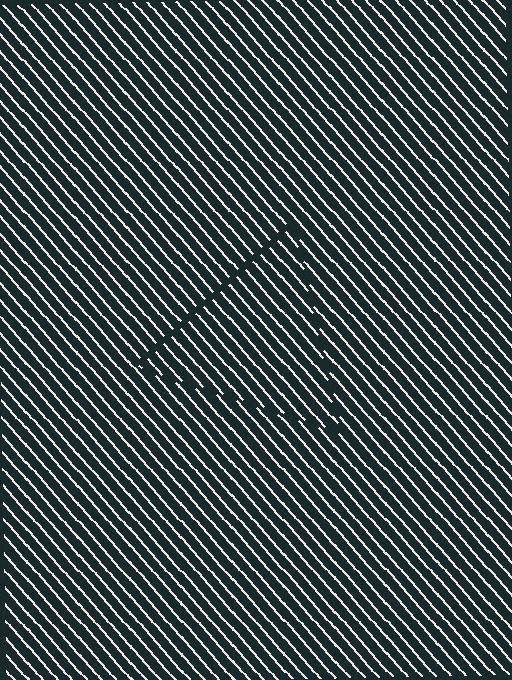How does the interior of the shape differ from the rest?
The interior of the shape contains the same grating, shifted by half a period — the contour is defined by the phase discontinuity where line-ends from the inner and outer gratings abut.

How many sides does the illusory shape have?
3 sides — the line-ends trace a triangle.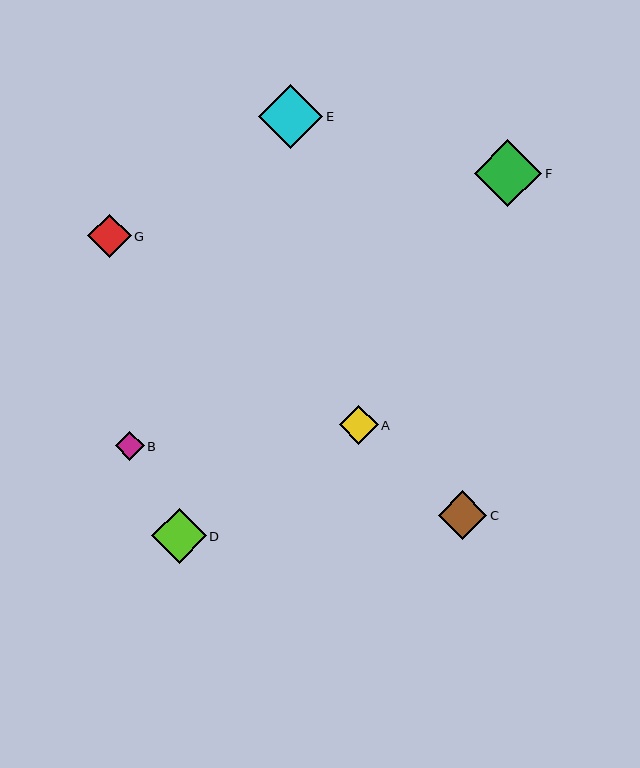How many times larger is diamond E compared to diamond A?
Diamond E is approximately 1.6 times the size of diamond A.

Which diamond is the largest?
Diamond F is the largest with a size of approximately 68 pixels.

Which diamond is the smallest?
Diamond B is the smallest with a size of approximately 29 pixels.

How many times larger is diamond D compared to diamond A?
Diamond D is approximately 1.4 times the size of diamond A.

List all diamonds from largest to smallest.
From largest to smallest: F, E, D, C, G, A, B.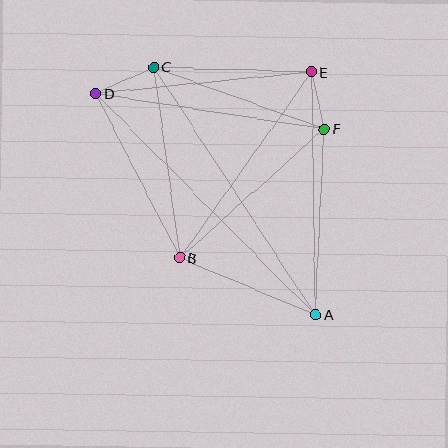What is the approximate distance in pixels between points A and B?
The distance between A and B is approximately 147 pixels.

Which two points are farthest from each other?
Points A and D are farthest from each other.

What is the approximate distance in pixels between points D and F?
The distance between D and F is approximately 231 pixels.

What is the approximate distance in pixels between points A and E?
The distance between A and E is approximately 243 pixels.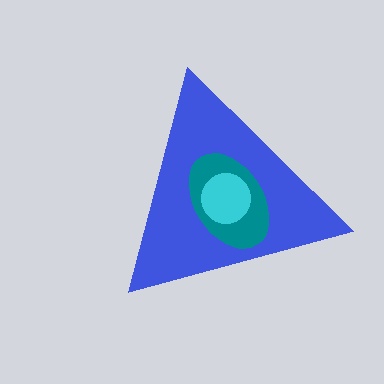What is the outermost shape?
The blue triangle.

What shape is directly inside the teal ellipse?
The cyan circle.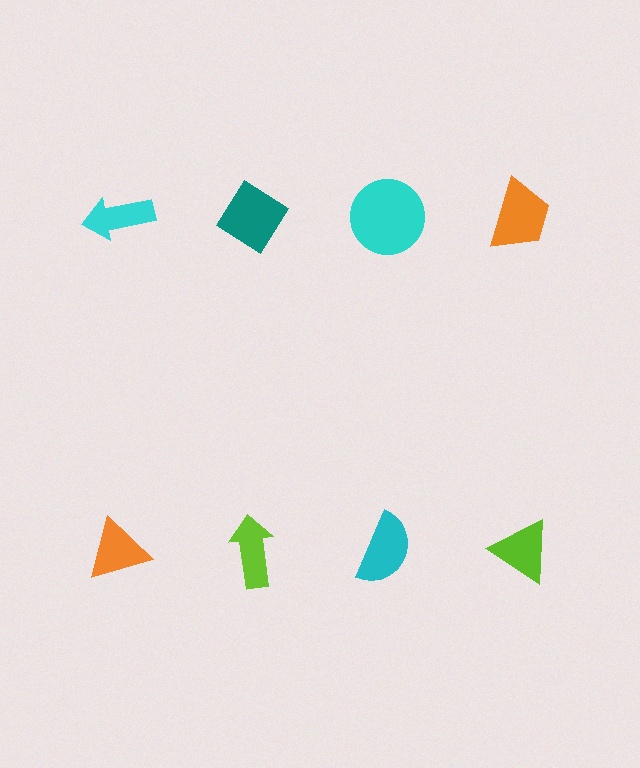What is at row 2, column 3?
A cyan semicircle.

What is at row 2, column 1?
An orange triangle.